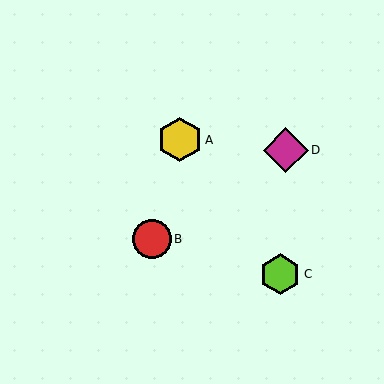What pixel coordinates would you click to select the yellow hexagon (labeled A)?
Click at (180, 140) to select the yellow hexagon A.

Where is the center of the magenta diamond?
The center of the magenta diamond is at (286, 150).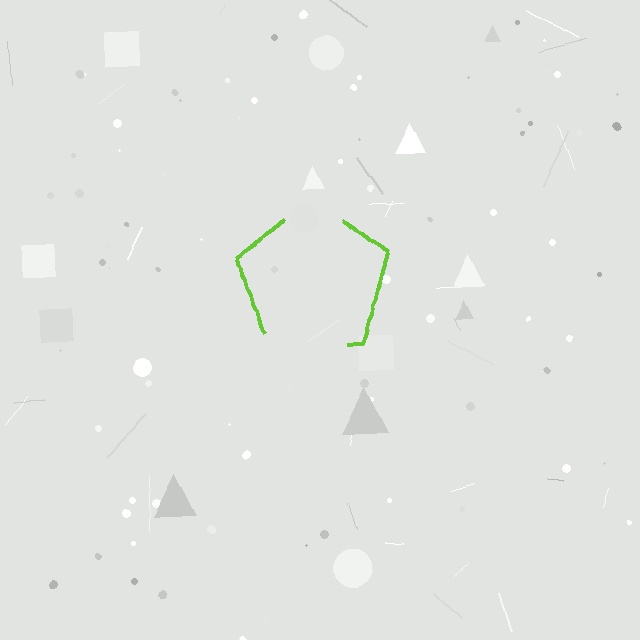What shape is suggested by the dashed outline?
The dashed outline suggests a pentagon.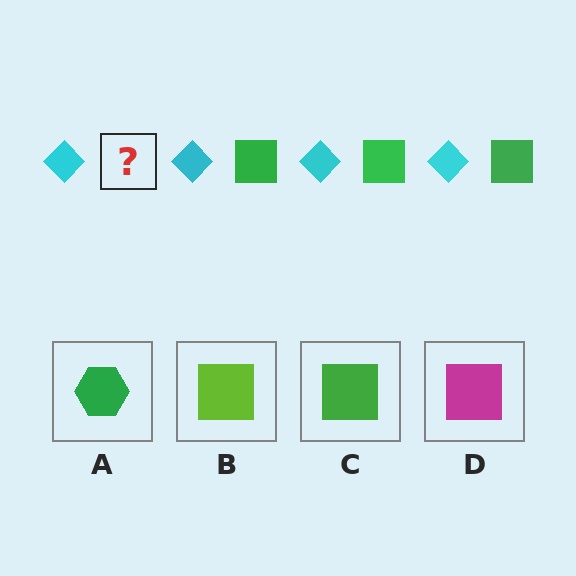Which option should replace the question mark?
Option C.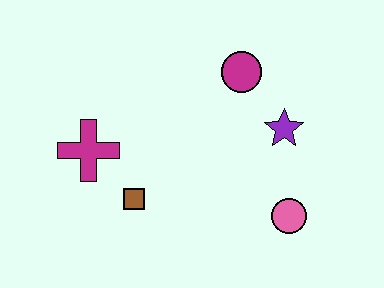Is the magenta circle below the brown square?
No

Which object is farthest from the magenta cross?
The pink circle is farthest from the magenta cross.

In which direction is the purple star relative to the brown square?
The purple star is to the right of the brown square.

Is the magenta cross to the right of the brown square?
No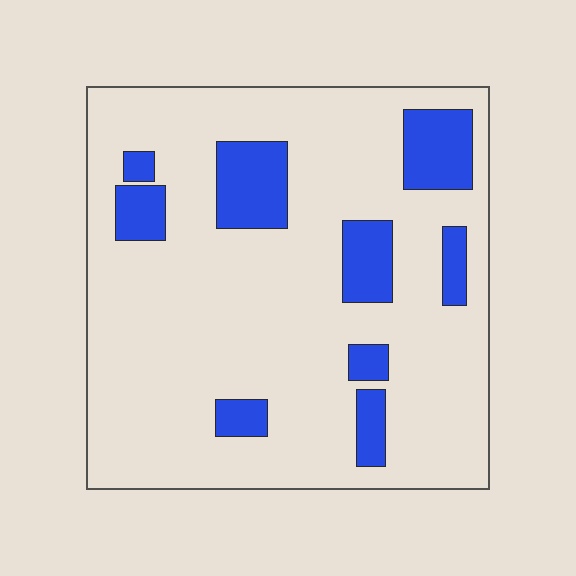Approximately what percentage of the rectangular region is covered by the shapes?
Approximately 15%.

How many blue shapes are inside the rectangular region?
9.